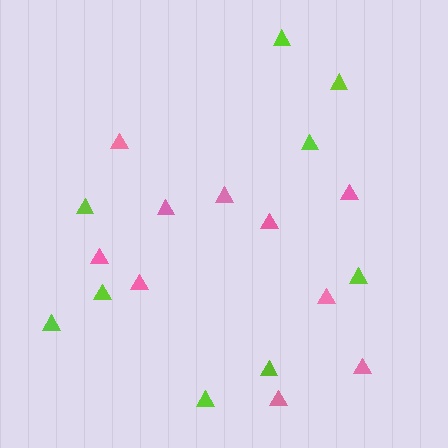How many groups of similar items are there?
There are 2 groups: one group of lime triangles (9) and one group of pink triangles (10).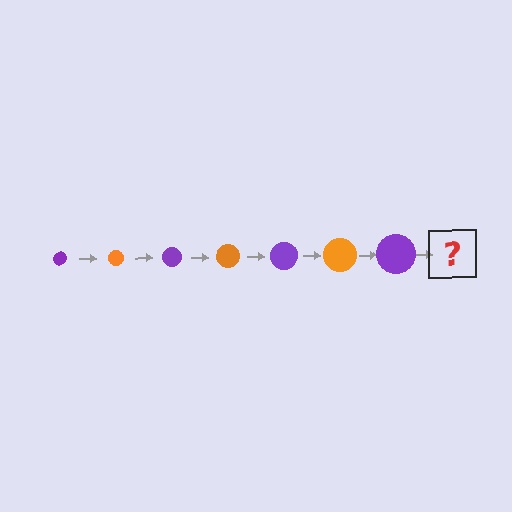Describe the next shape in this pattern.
It should be an orange circle, larger than the previous one.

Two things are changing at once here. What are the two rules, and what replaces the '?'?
The two rules are that the circle grows larger each step and the color cycles through purple and orange. The '?' should be an orange circle, larger than the previous one.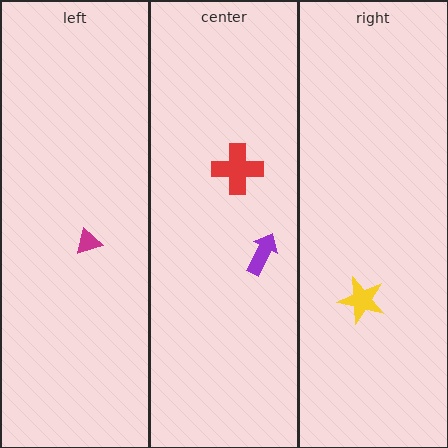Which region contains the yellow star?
The right region.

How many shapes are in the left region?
1.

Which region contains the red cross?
The center region.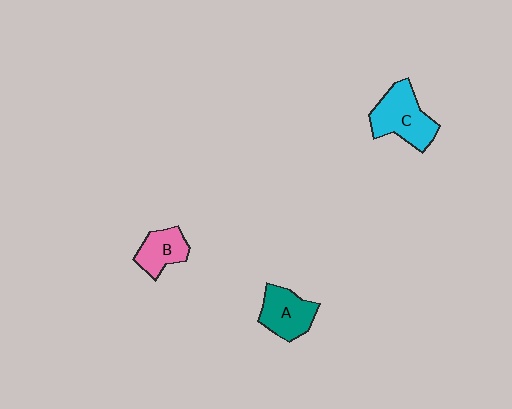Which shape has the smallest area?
Shape B (pink).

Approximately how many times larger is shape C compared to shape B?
Approximately 1.5 times.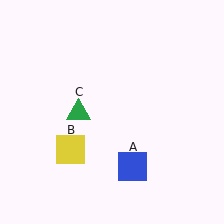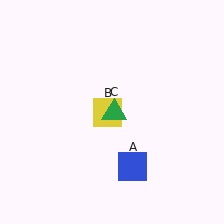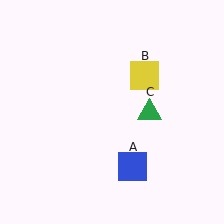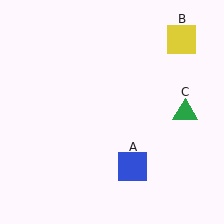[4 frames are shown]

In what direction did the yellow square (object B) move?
The yellow square (object B) moved up and to the right.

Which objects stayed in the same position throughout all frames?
Blue square (object A) remained stationary.